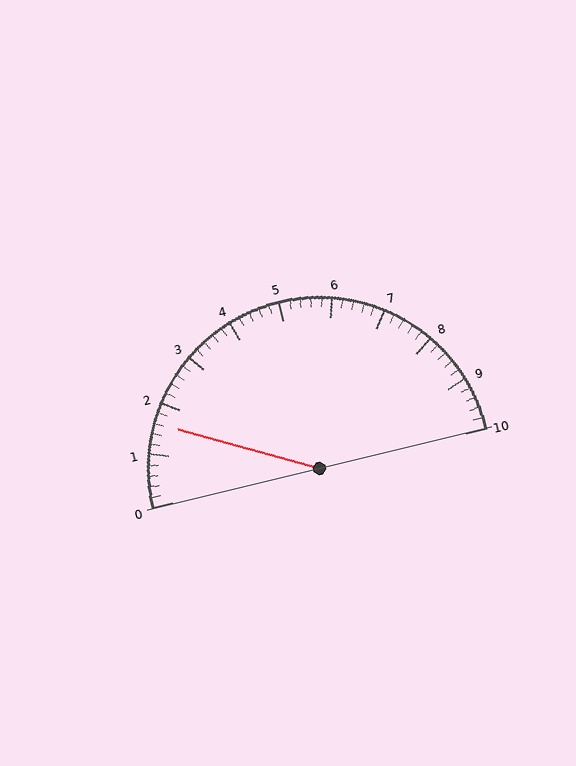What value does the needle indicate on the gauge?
The needle indicates approximately 1.6.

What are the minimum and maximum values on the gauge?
The gauge ranges from 0 to 10.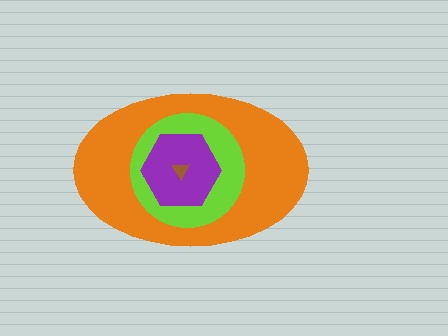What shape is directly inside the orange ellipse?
The lime circle.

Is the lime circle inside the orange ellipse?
Yes.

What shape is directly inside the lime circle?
The purple hexagon.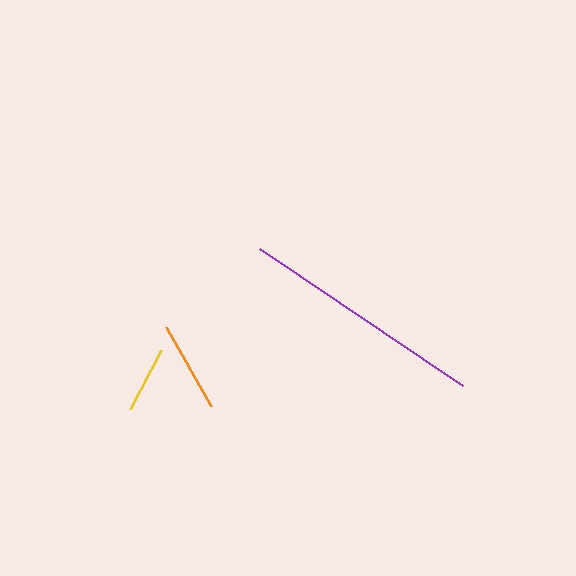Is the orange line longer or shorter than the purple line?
The purple line is longer than the orange line.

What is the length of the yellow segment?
The yellow segment is approximately 66 pixels long.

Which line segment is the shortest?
The yellow line is the shortest at approximately 66 pixels.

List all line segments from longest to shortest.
From longest to shortest: purple, orange, yellow.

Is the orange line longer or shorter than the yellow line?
The orange line is longer than the yellow line.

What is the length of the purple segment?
The purple segment is approximately 245 pixels long.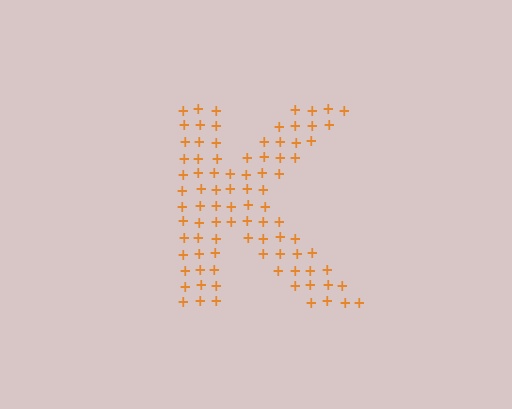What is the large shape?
The large shape is the letter K.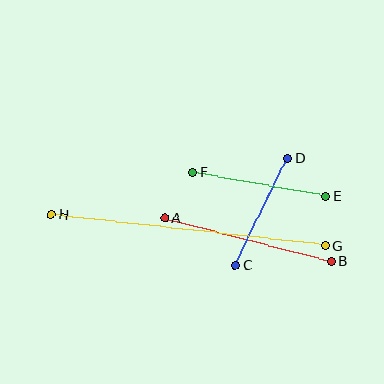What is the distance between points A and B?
The distance is approximately 172 pixels.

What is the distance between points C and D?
The distance is approximately 119 pixels.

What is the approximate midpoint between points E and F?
The midpoint is at approximately (260, 184) pixels.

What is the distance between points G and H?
The distance is approximately 276 pixels.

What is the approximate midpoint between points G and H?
The midpoint is at approximately (188, 230) pixels.